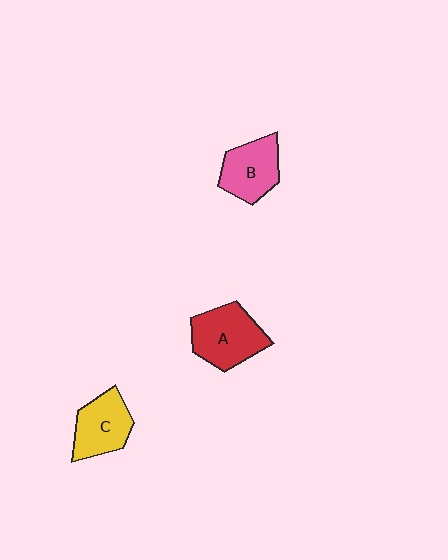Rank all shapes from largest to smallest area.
From largest to smallest: A (red), C (yellow), B (pink).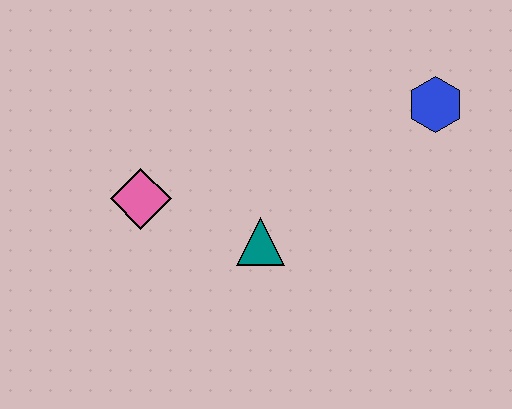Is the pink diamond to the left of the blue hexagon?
Yes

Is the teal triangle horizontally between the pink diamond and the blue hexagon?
Yes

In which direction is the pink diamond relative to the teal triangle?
The pink diamond is to the left of the teal triangle.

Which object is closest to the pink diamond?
The teal triangle is closest to the pink diamond.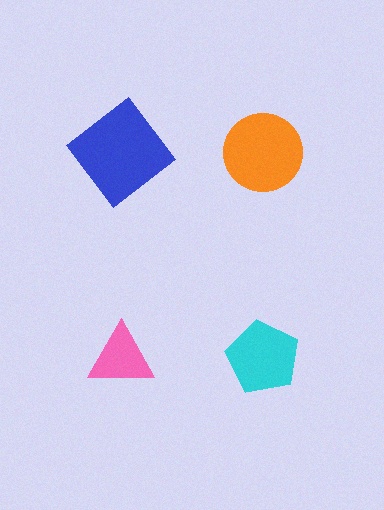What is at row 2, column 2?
A cyan pentagon.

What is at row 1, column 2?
An orange circle.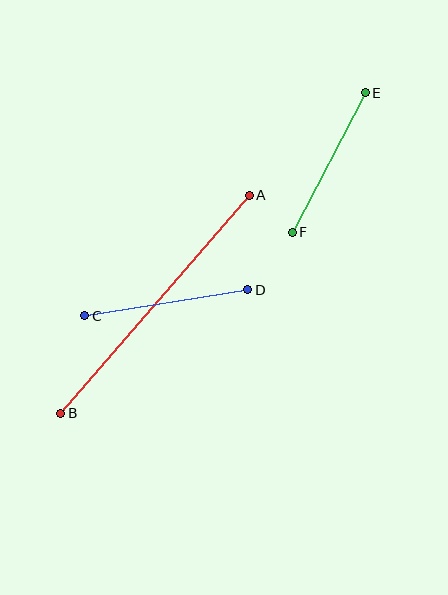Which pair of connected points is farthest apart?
Points A and B are farthest apart.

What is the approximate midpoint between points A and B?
The midpoint is at approximately (155, 304) pixels.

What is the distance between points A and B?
The distance is approximately 288 pixels.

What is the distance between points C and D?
The distance is approximately 165 pixels.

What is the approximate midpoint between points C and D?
The midpoint is at approximately (166, 303) pixels.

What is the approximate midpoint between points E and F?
The midpoint is at approximately (329, 162) pixels.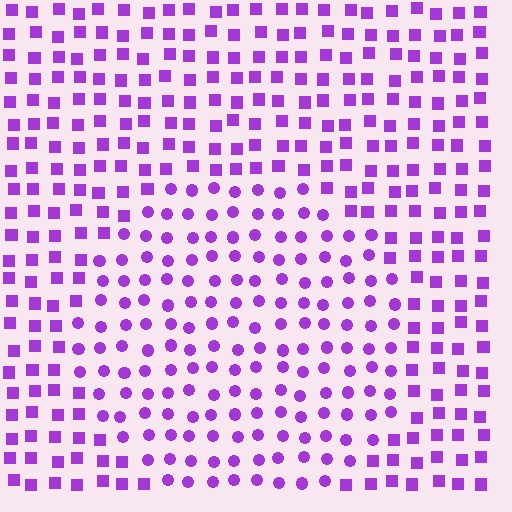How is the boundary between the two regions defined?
The boundary is defined by a change in element shape: circles inside vs. squares outside. All elements share the same color and spacing.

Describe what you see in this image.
The image is filled with small purple elements arranged in a uniform grid. A circle-shaped region contains circles, while the surrounding area contains squares. The boundary is defined purely by the change in element shape.